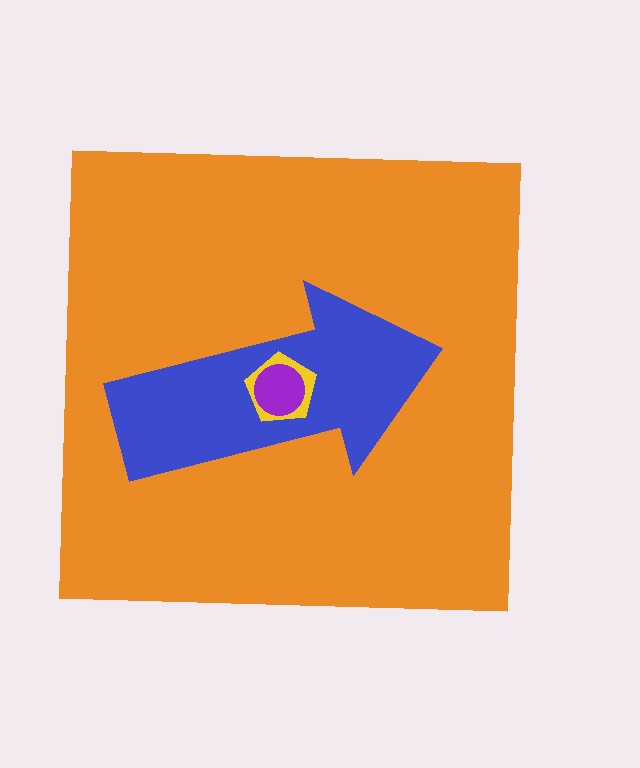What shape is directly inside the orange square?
The blue arrow.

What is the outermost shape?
The orange square.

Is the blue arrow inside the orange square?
Yes.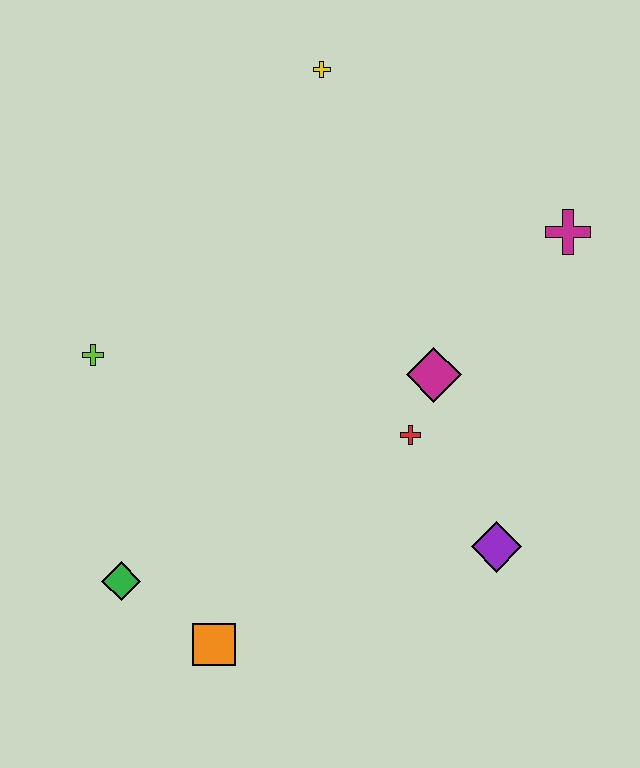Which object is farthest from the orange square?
The yellow cross is farthest from the orange square.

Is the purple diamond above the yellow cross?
No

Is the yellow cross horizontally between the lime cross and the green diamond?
No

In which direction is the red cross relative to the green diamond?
The red cross is to the right of the green diamond.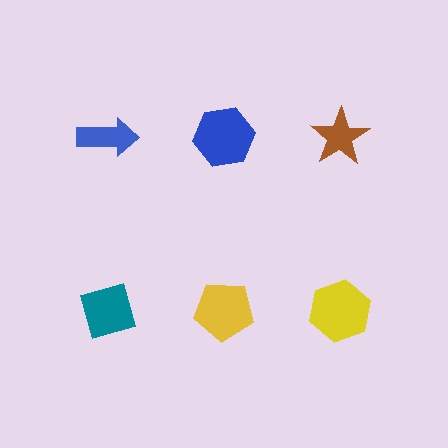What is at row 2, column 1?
A teal diamond.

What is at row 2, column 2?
A yellow pentagon.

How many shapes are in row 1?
3 shapes.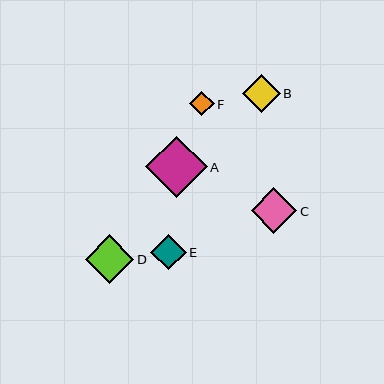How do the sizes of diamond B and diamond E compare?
Diamond B and diamond E are approximately the same size.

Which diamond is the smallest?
Diamond F is the smallest with a size of approximately 24 pixels.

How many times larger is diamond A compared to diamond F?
Diamond A is approximately 2.5 times the size of diamond F.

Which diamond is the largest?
Diamond A is the largest with a size of approximately 61 pixels.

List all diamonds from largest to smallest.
From largest to smallest: A, D, C, B, E, F.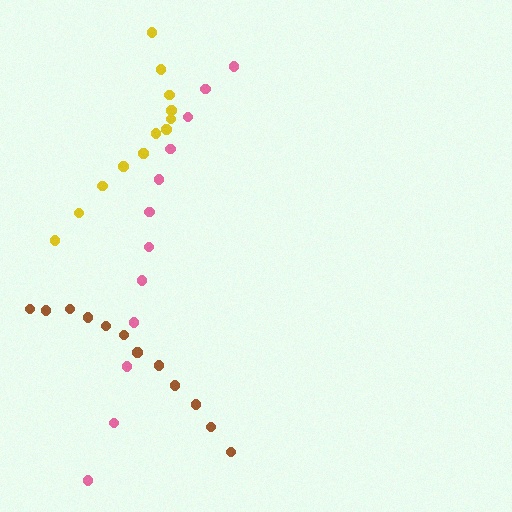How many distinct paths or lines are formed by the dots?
There are 3 distinct paths.